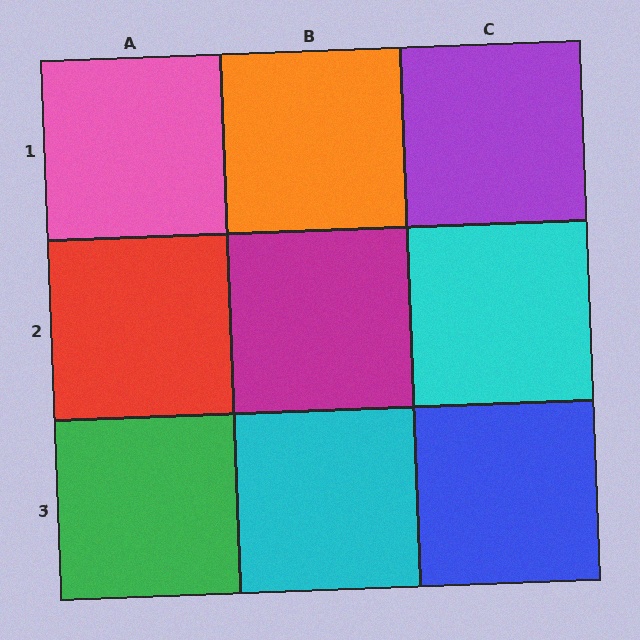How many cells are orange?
1 cell is orange.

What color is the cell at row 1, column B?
Orange.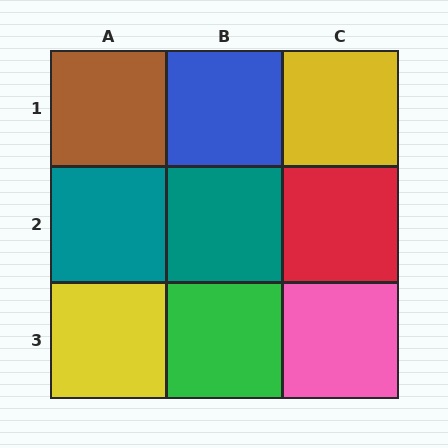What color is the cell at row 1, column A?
Brown.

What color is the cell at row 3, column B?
Green.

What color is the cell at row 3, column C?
Pink.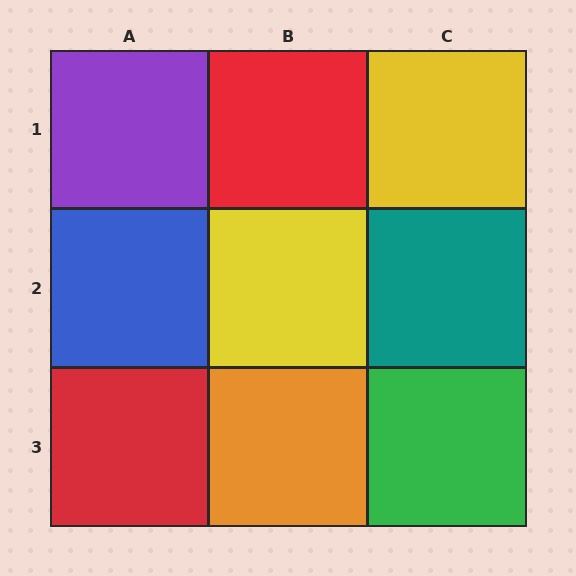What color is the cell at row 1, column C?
Yellow.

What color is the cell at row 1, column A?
Purple.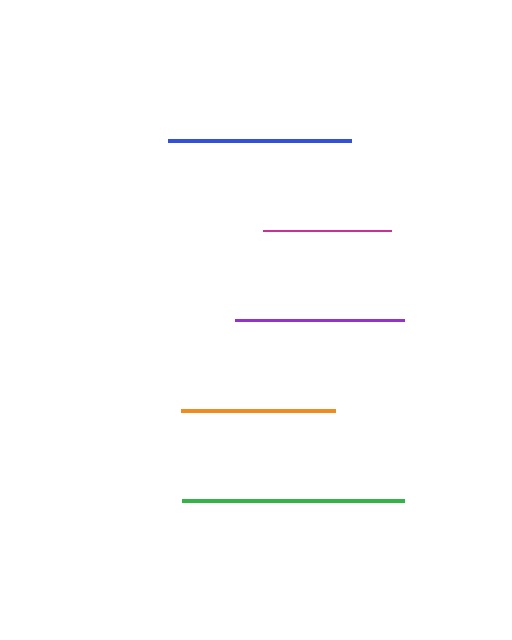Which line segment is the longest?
The green line is the longest at approximately 222 pixels.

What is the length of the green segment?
The green segment is approximately 222 pixels long.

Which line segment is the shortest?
The magenta line is the shortest at approximately 128 pixels.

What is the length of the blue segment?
The blue segment is approximately 183 pixels long.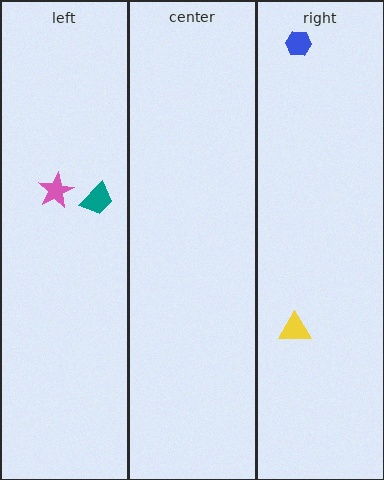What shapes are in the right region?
The yellow triangle, the blue hexagon.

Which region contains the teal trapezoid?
The left region.